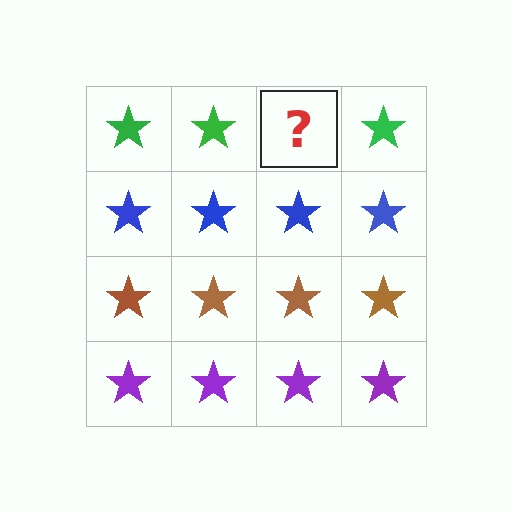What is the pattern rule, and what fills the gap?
The rule is that each row has a consistent color. The gap should be filled with a green star.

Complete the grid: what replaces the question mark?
The question mark should be replaced with a green star.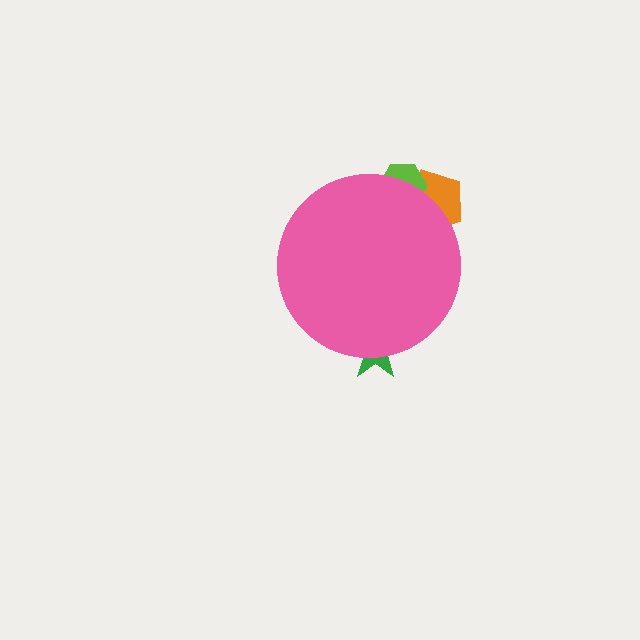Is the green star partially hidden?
Yes, the green star is partially hidden behind the pink circle.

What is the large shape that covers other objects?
A pink circle.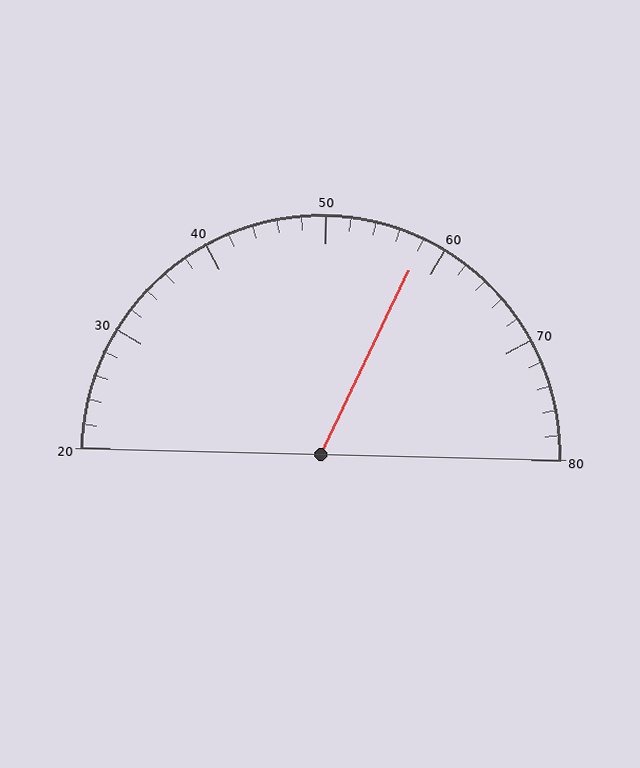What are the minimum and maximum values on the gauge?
The gauge ranges from 20 to 80.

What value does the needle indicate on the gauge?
The needle indicates approximately 58.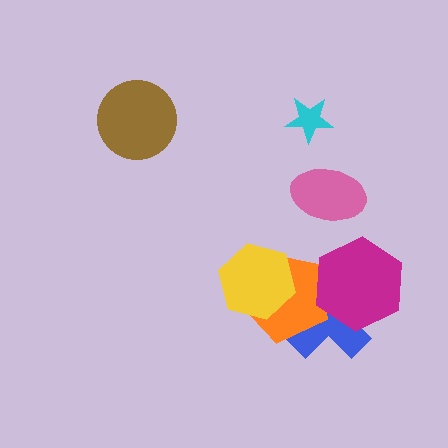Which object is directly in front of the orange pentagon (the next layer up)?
The magenta hexagon is directly in front of the orange pentagon.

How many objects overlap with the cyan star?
0 objects overlap with the cyan star.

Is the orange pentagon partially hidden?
Yes, it is partially covered by another shape.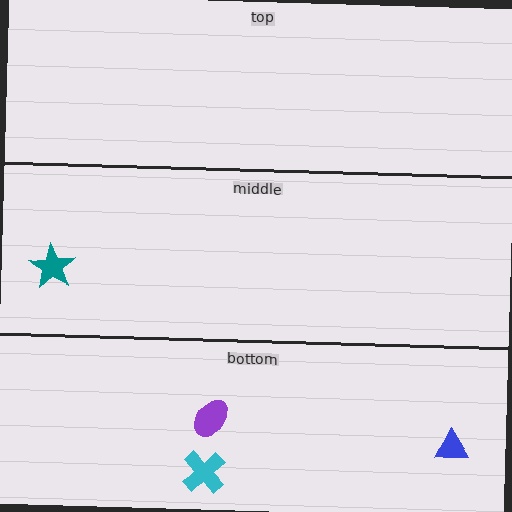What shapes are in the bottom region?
The cyan cross, the blue triangle, the purple ellipse.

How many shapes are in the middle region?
1.